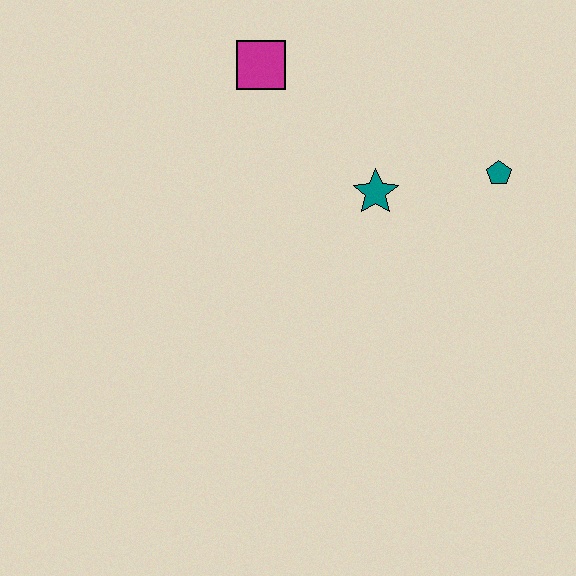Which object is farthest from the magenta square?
The teal pentagon is farthest from the magenta square.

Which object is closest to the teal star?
The teal pentagon is closest to the teal star.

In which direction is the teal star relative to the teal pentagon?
The teal star is to the left of the teal pentagon.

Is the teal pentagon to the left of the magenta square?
No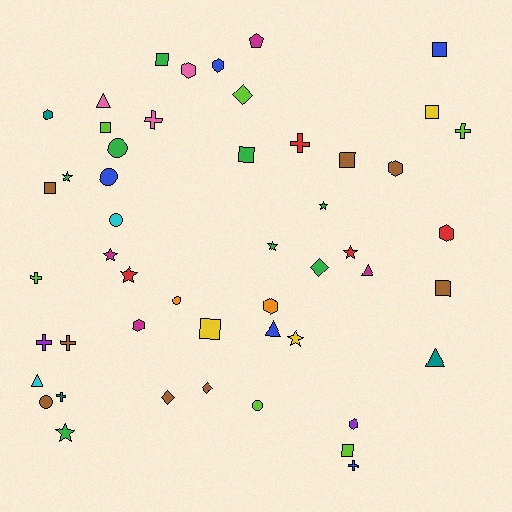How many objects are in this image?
There are 50 objects.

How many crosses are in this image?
There are 8 crosses.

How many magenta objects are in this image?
There are 4 magenta objects.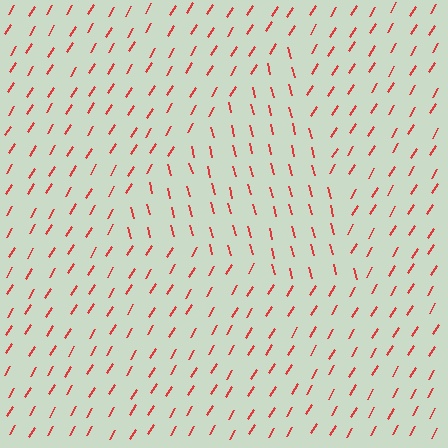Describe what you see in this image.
The image is filled with small red line segments. A triangle region in the image has lines oriented differently from the surrounding lines, creating a visible texture boundary.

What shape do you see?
I see a triangle.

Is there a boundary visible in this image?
Yes, there is a texture boundary formed by a change in line orientation.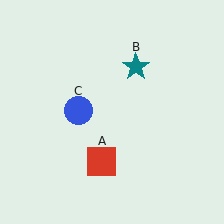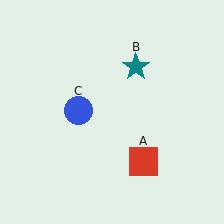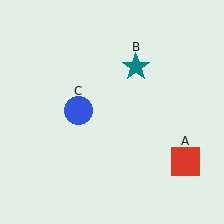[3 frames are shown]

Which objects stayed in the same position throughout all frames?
Teal star (object B) and blue circle (object C) remained stationary.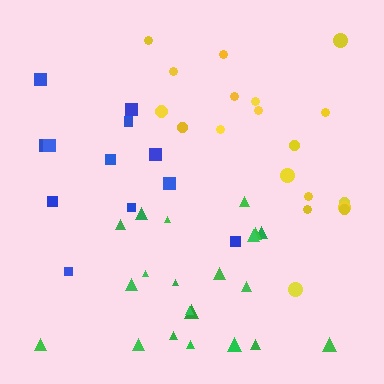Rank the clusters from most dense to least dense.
blue, green, yellow.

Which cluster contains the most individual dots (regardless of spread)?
Green (23).